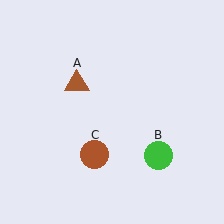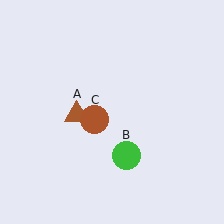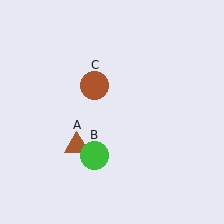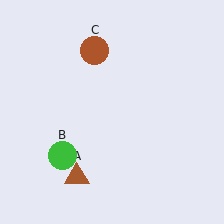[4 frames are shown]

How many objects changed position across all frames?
3 objects changed position: brown triangle (object A), green circle (object B), brown circle (object C).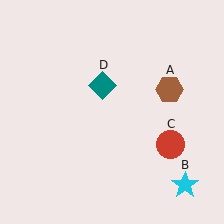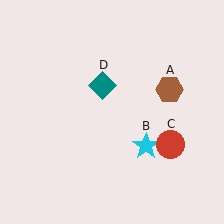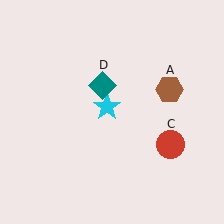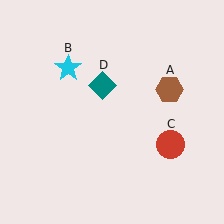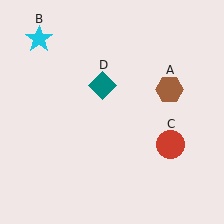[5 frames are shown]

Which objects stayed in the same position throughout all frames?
Brown hexagon (object A) and red circle (object C) and teal diamond (object D) remained stationary.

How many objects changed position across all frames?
1 object changed position: cyan star (object B).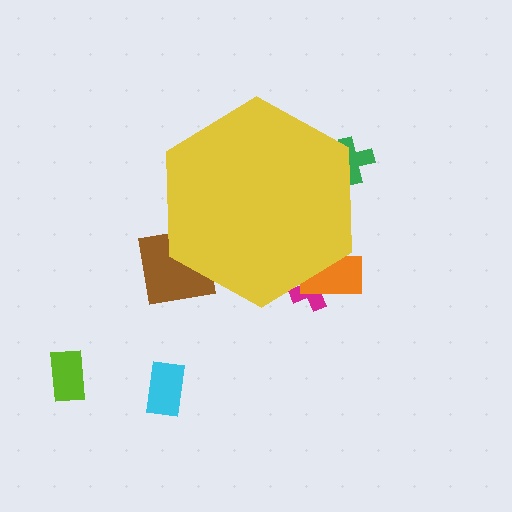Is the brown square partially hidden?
Yes, the brown square is partially hidden behind the yellow hexagon.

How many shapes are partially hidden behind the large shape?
4 shapes are partially hidden.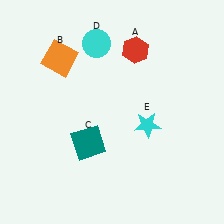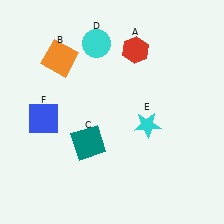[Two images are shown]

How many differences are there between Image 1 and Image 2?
There is 1 difference between the two images.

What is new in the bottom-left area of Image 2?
A blue square (F) was added in the bottom-left area of Image 2.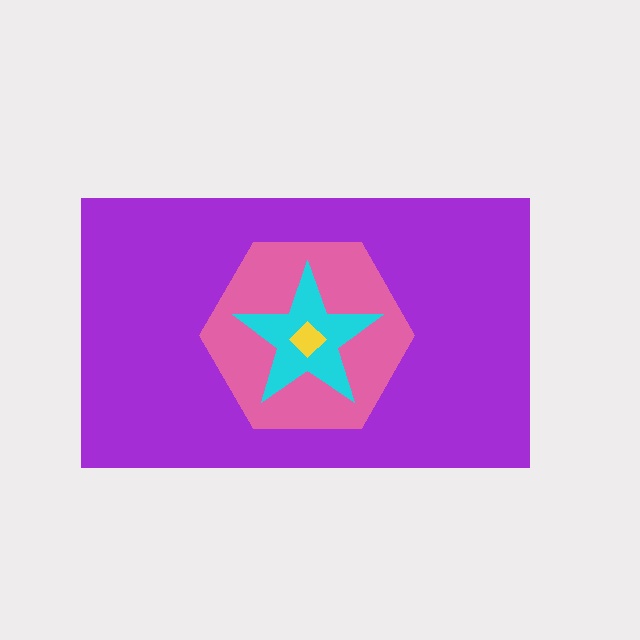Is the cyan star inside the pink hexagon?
Yes.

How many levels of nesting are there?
4.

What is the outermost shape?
The purple rectangle.